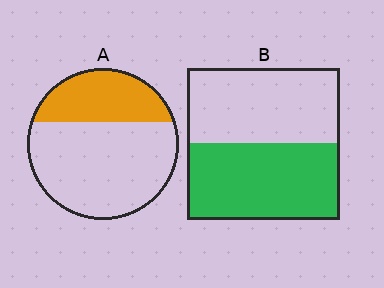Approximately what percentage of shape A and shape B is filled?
A is approximately 30% and B is approximately 50%.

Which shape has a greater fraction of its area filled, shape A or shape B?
Shape B.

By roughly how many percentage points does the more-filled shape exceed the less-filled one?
By roughly 20 percentage points (B over A).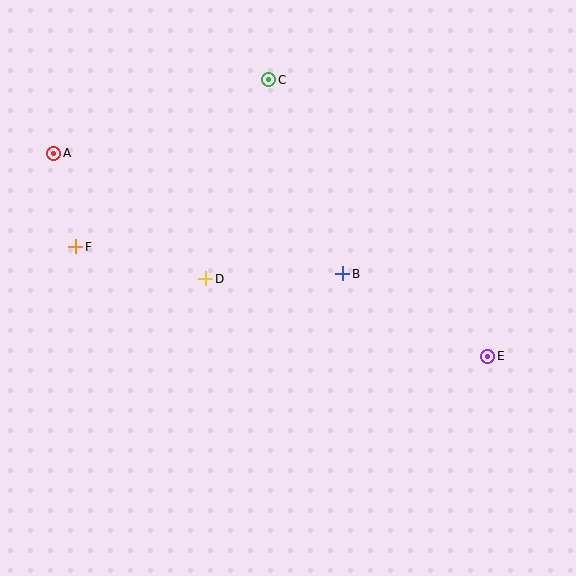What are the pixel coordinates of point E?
Point E is at (488, 356).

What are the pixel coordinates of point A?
Point A is at (54, 153).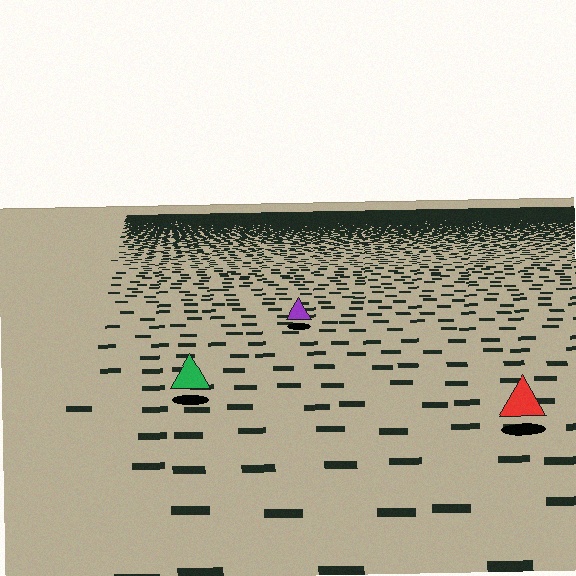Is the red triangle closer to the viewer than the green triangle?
Yes. The red triangle is closer — you can tell from the texture gradient: the ground texture is coarser near it.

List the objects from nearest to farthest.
From nearest to farthest: the red triangle, the green triangle, the purple triangle.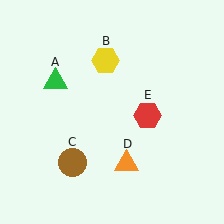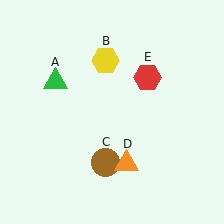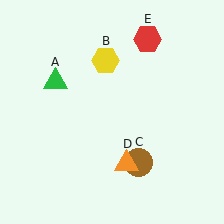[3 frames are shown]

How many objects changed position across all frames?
2 objects changed position: brown circle (object C), red hexagon (object E).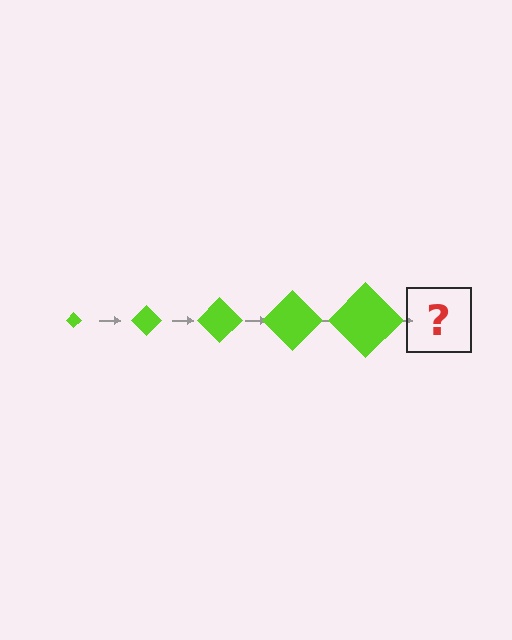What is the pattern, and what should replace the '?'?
The pattern is that the diamond gets progressively larger each step. The '?' should be a lime diamond, larger than the previous one.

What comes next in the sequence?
The next element should be a lime diamond, larger than the previous one.